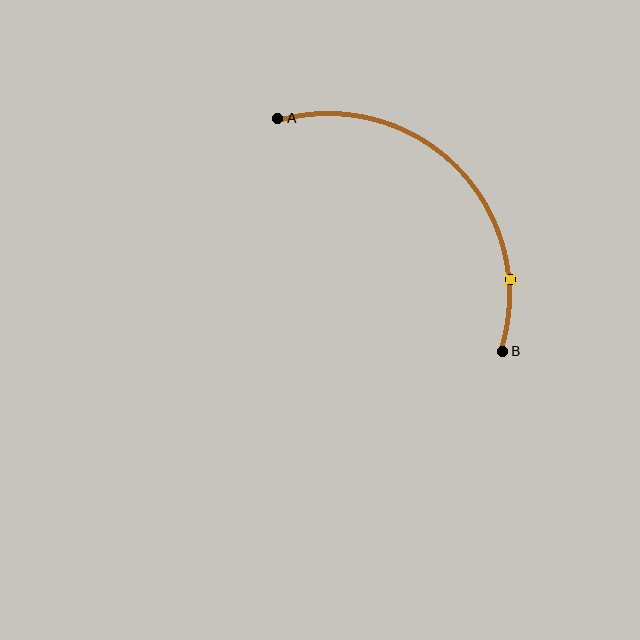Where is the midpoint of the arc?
The arc midpoint is the point on the curve farthest from the straight line joining A and B. It sits above and to the right of that line.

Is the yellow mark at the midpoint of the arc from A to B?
No. The yellow mark lies on the arc but is closer to endpoint B. The arc midpoint would be at the point on the curve equidistant along the arc from both A and B.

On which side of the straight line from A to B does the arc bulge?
The arc bulges above and to the right of the straight line connecting A and B.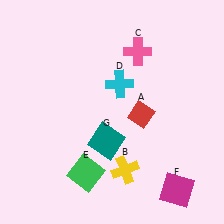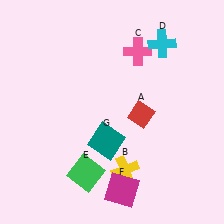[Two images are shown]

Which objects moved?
The objects that moved are: the cyan cross (D), the magenta square (F).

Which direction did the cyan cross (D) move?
The cyan cross (D) moved right.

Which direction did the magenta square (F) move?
The magenta square (F) moved left.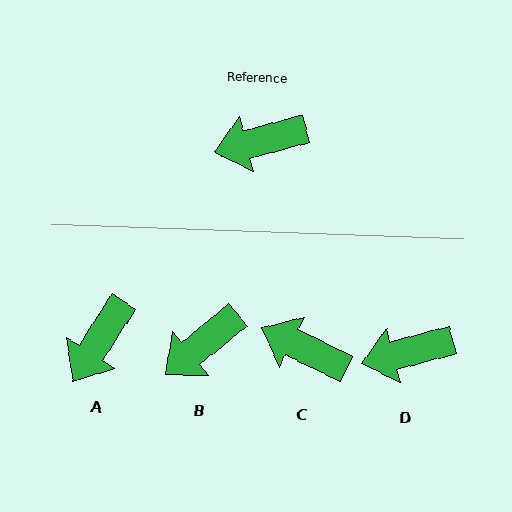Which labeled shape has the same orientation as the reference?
D.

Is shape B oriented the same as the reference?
No, it is off by about 25 degrees.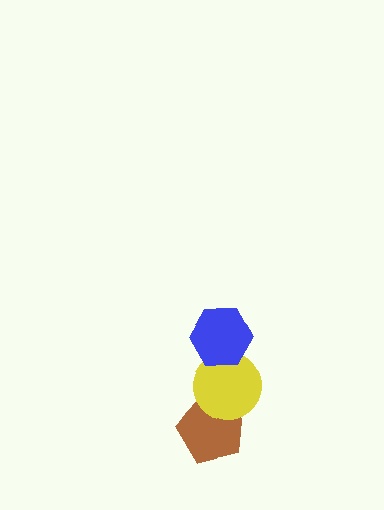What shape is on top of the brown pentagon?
The yellow circle is on top of the brown pentagon.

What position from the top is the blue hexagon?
The blue hexagon is 1st from the top.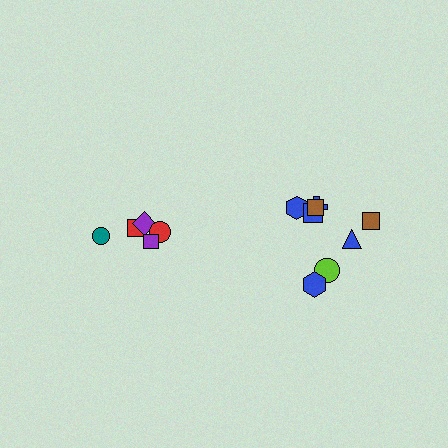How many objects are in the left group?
There are 5 objects.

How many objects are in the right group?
There are 8 objects.